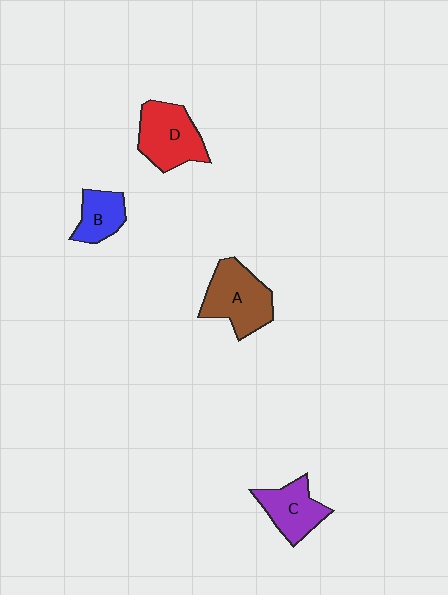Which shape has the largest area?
Shape A (brown).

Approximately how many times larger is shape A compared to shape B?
Approximately 1.7 times.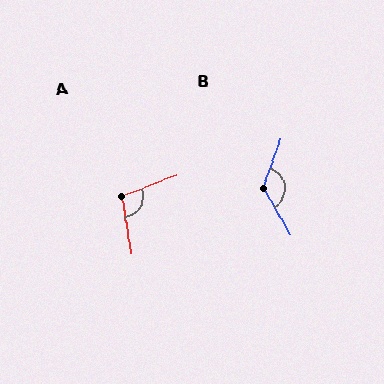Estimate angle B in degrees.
Approximately 130 degrees.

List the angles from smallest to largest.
A (102°), B (130°).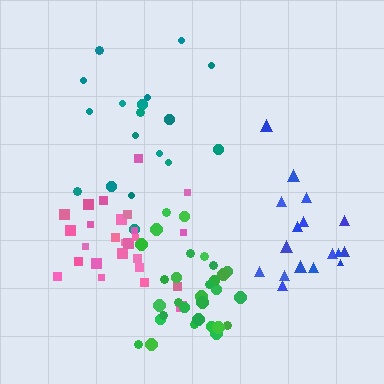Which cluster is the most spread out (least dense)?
Blue.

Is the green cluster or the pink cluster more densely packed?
Green.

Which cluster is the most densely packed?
Green.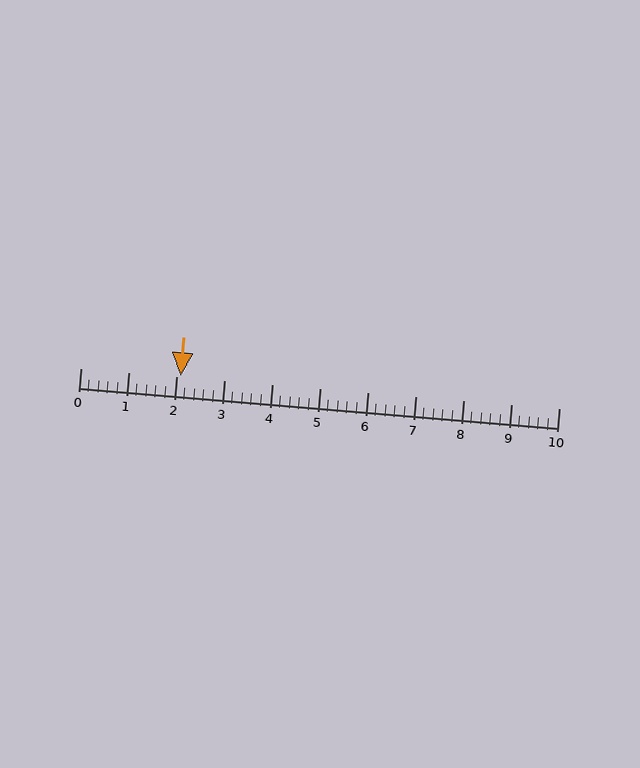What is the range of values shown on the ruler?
The ruler shows values from 0 to 10.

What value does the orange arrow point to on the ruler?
The orange arrow points to approximately 2.1.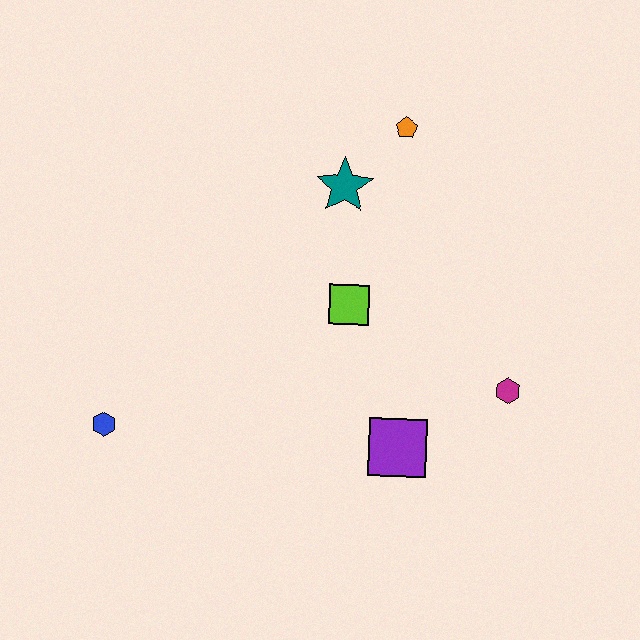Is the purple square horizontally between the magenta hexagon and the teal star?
Yes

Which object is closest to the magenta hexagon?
The purple square is closest to the magenta hexagon.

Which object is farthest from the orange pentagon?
The blue hexagon is farthest from the orange pentagon.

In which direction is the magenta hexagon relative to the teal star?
The magenta hexagon is below the teal star.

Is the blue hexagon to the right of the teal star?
No